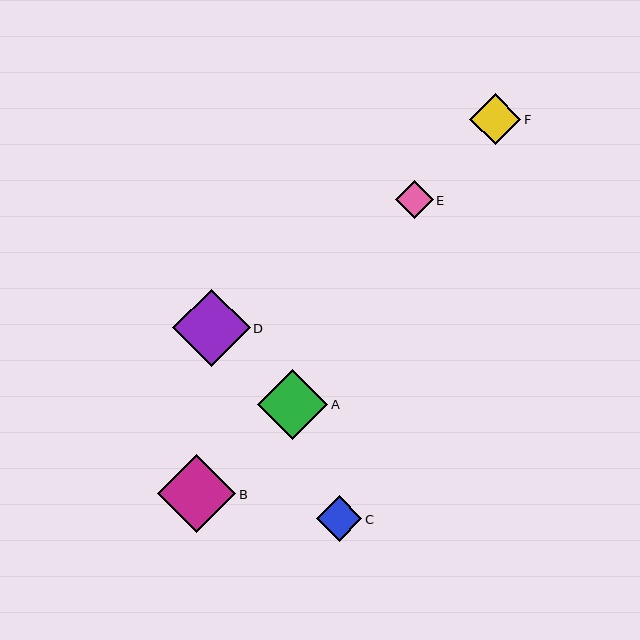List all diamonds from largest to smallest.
From largest to smallest: B, D, A, F, C, E.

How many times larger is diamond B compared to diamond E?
Diamond B is approximately 2.1 times the size of diamond E.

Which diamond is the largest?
Diamond B is the largest with a size of approximately 78 pixels.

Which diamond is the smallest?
Diamond E is the smallest with a size of approximately 38 pixels.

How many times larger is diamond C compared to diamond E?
Diamond C is approximately 1.2 times the size of diamond E.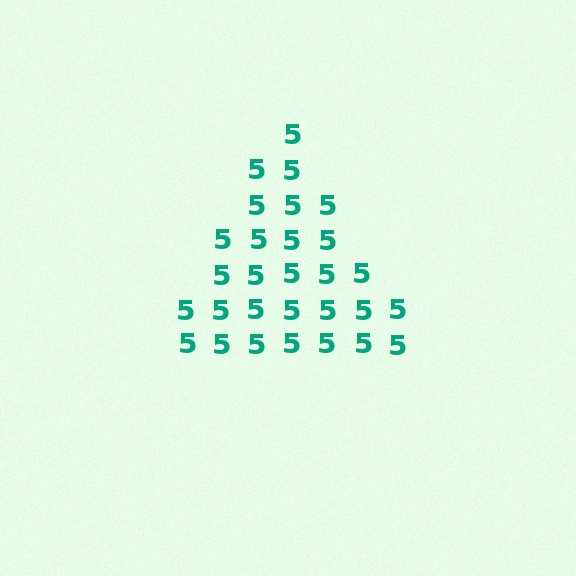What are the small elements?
The small elements are digit 5's.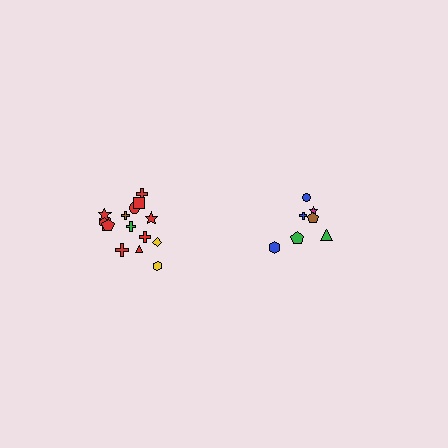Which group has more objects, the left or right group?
The left group.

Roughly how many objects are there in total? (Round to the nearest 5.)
Roughly 20 objects in total.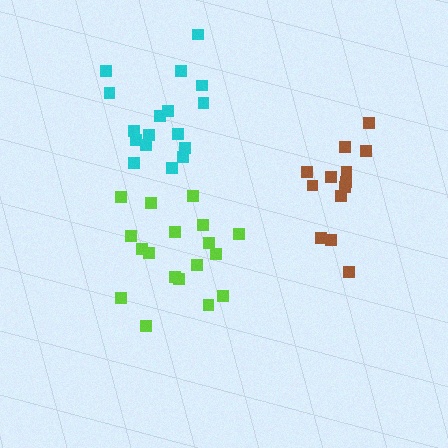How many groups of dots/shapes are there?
There are 3 groups.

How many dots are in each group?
Group 1: 13 dots, Group 2: 18 dots, Group 3: 17 dots (48 total).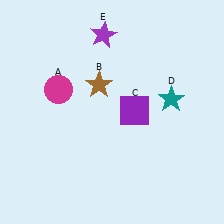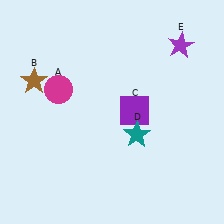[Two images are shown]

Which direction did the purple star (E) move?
The purple star (E) moved right.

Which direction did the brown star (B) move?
The brown star (B) moved left.